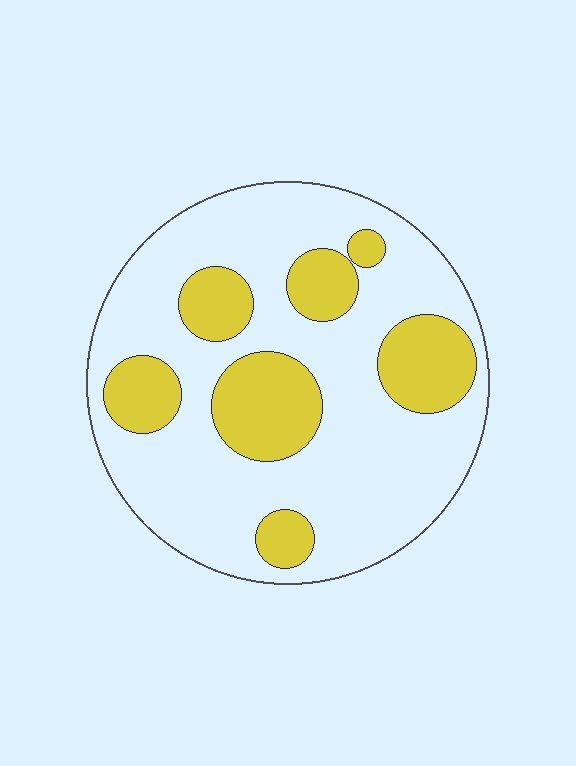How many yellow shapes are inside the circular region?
7.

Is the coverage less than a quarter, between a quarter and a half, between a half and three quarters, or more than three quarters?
Between a quarter and a half.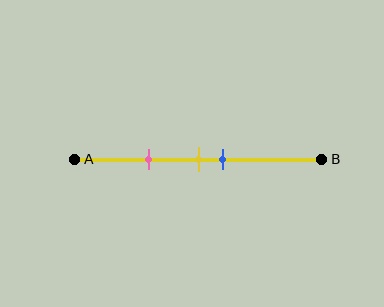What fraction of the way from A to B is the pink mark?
The pink mark is approximately 30% (0.3) of the way from A to B.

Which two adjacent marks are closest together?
The yellow and blue marks are the closest adjacent pair.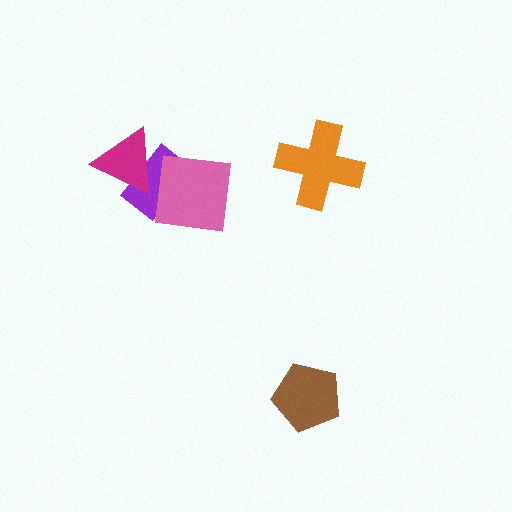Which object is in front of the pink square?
The magenta triangle is in front of the pink square.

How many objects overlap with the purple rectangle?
2 objects overlap with the purple rectangle.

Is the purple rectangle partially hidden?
Yes, it is partially covered by another shape.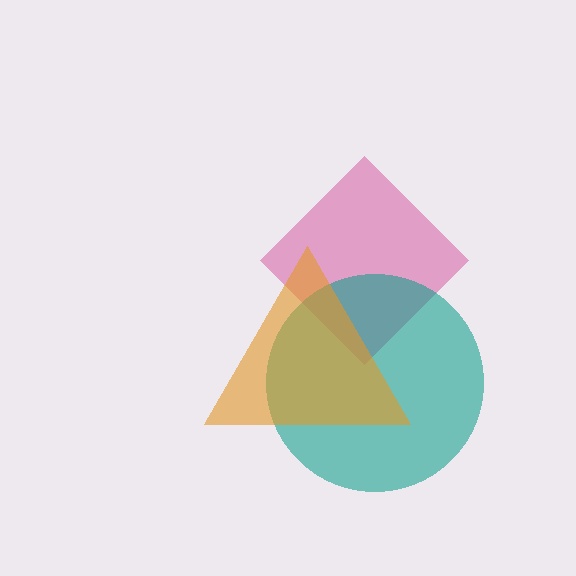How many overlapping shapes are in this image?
There are 3 overlapping shapes in the image.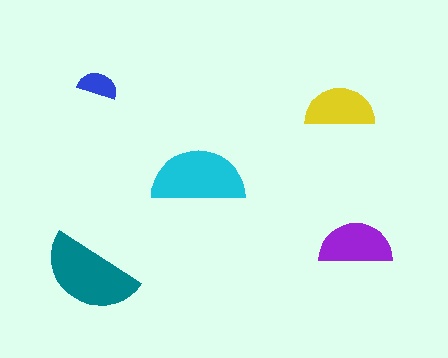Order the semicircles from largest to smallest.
the teal one, the cyan one, the purple one, the yellow one, the blue one.